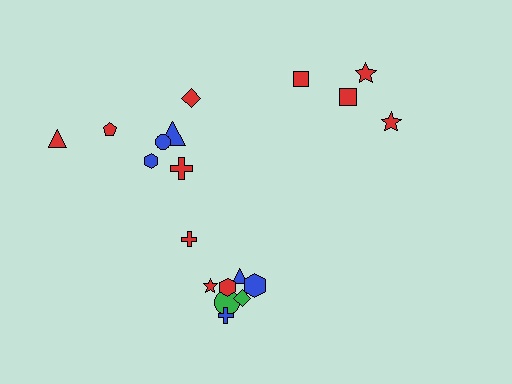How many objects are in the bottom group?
There are 8 objects.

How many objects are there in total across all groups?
There are 19 objects.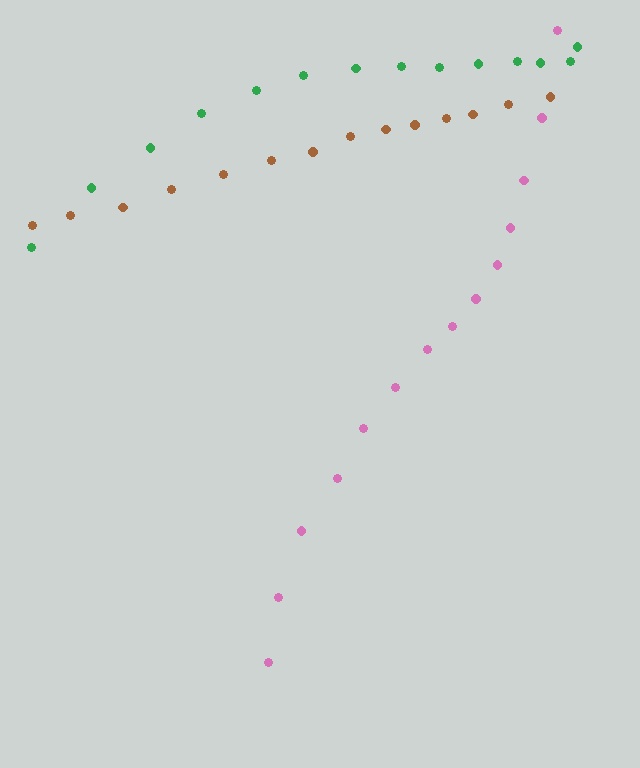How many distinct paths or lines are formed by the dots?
There are 3 distinct paths.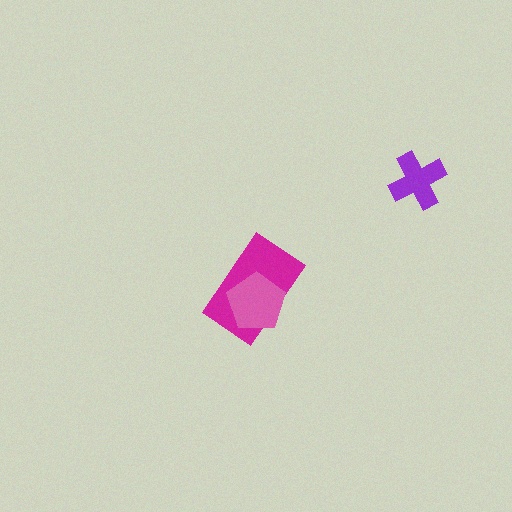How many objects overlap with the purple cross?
0 objects overlap with the purple cross.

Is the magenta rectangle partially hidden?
Yes, it is partially covered by another shape.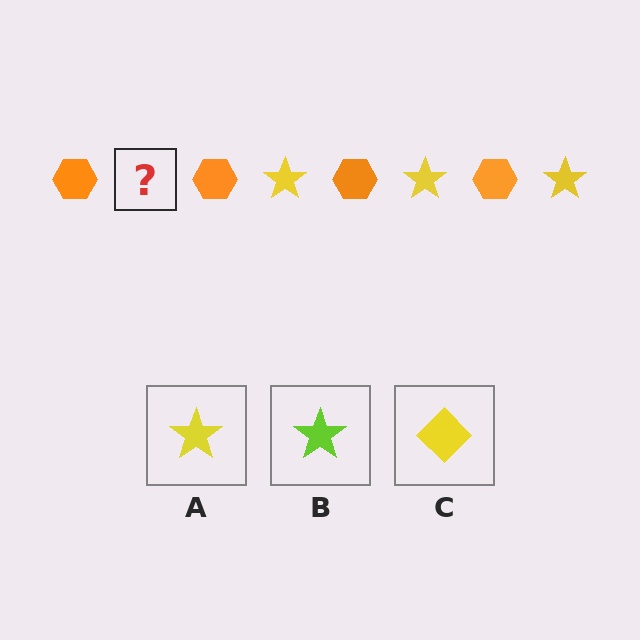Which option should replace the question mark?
Option A.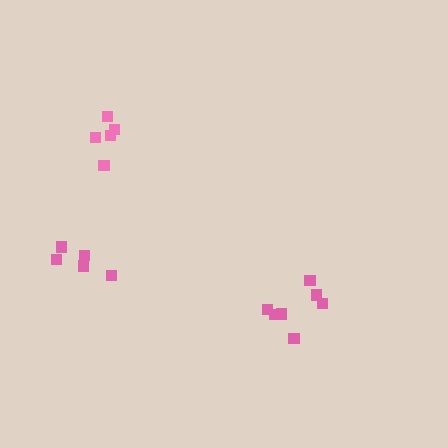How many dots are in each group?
Group 1: 5 dots, Group 2: 7 dots, Group 3: 5 dots (17 total).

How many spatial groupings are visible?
There are 3 spatial groupings.